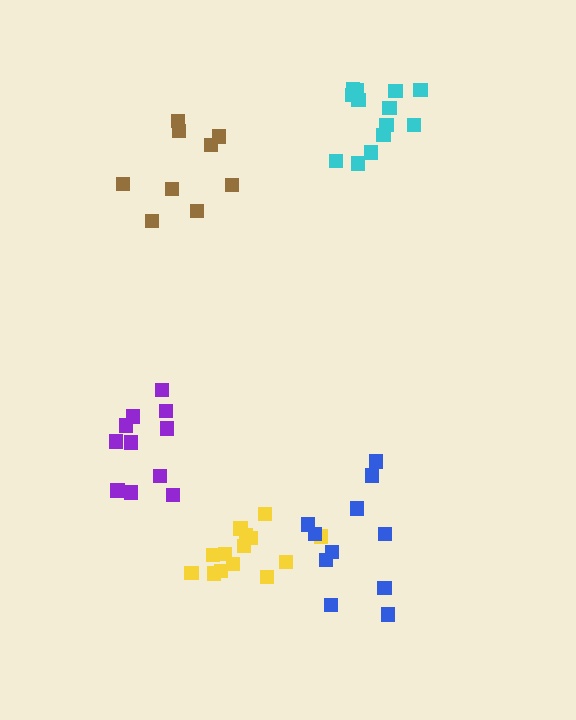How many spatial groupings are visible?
There are 5 spatial groupings.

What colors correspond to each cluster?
The clusters are colored: yellow, cyan, brown, purple, blue.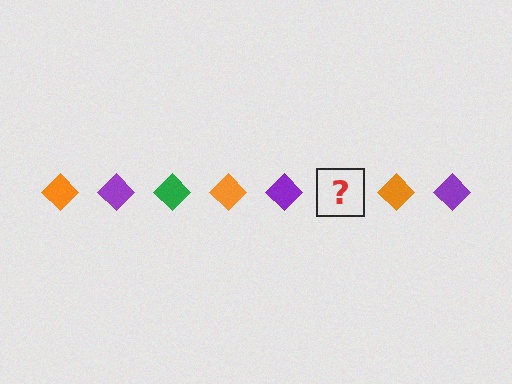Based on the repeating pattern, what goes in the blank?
The blank should be a green diamond.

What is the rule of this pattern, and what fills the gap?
The rule is that the pattern cycles through orange, purple, green diamonds. The gap should be filled with a green diamond.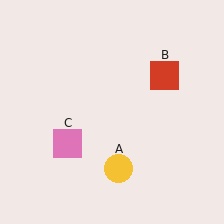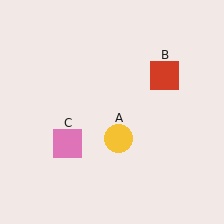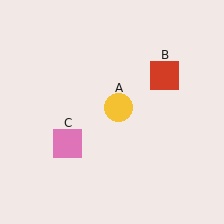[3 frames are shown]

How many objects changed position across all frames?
1 object changed position: yellow circle (object A).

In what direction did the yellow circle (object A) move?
The yellow circle (object A) moved up.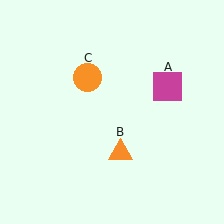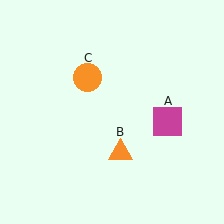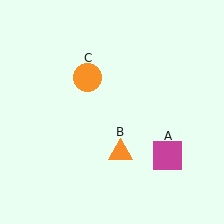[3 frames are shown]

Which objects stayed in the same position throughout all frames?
Orange triangle (object B) and orange circle (object C) remained stationary.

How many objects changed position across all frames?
1 object changed position: magenta square (object A).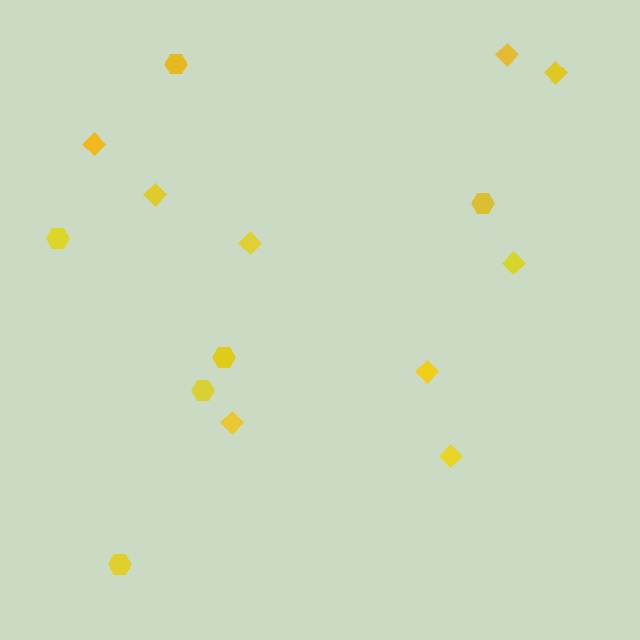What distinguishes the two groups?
There are 2 groups: one group of hexagons (6) and one group of diamonds (9).